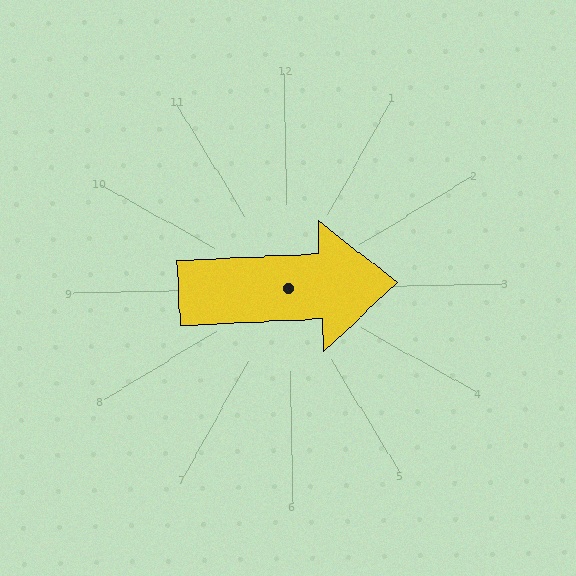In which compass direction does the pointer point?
East.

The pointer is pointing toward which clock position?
Roughly 3 o'clock.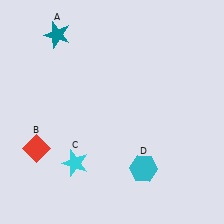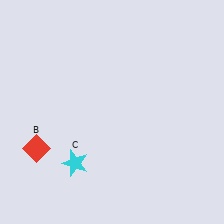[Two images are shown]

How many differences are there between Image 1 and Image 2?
There are 2 differences between the two images.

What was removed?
The teal star (A), the cyan hexagon (D) were removed in Image 2.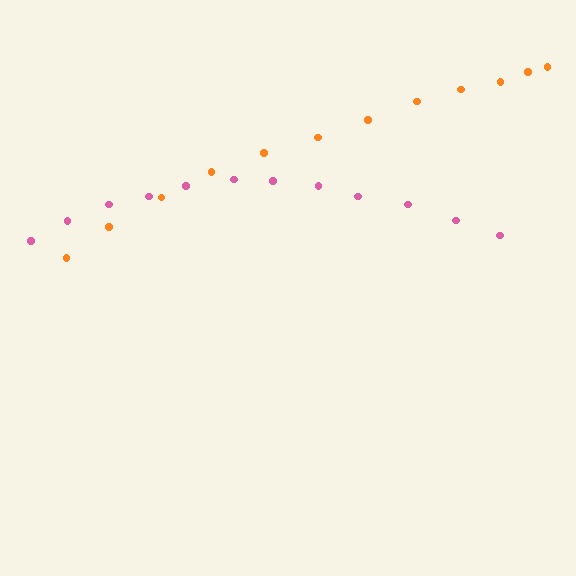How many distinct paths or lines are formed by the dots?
There are 2 distinct paths.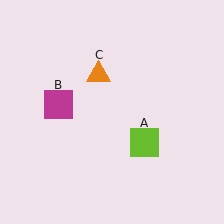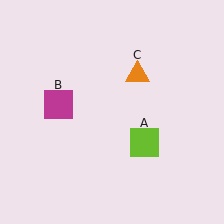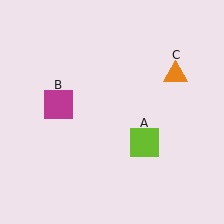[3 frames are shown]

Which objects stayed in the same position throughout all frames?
Lime square (object A) and magenta square (object B) remained stationary.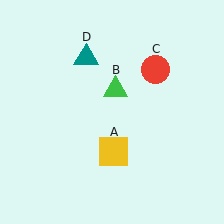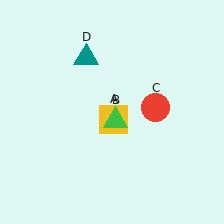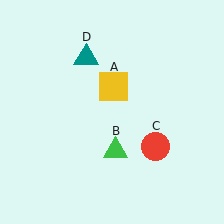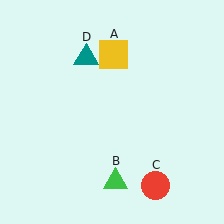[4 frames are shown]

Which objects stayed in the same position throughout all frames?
Teal triangle (object D) remained stationary.